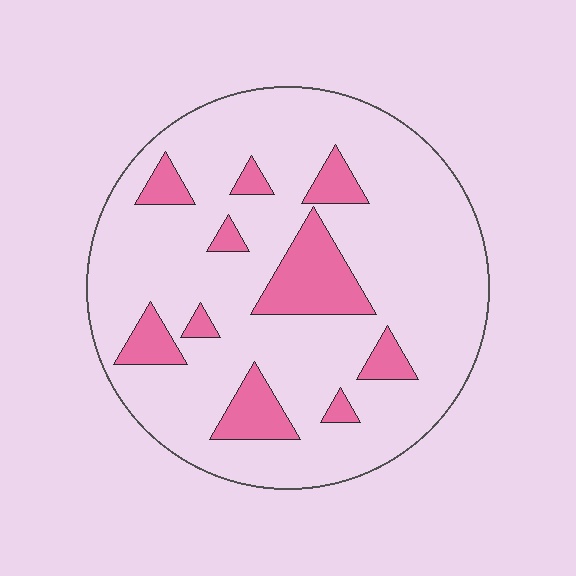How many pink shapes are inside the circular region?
10.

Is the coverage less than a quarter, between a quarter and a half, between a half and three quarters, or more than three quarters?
Less than a quarter.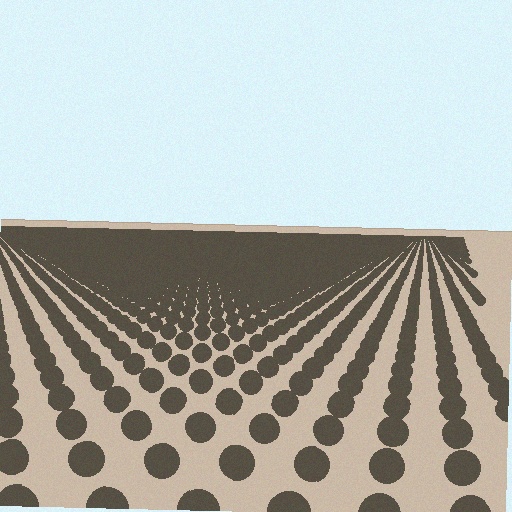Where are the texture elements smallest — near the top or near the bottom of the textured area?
Near the top.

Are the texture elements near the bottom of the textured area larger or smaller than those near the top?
Larger. Near the bottom, elements are closer to the viewer and appear at a bigger on-screen size.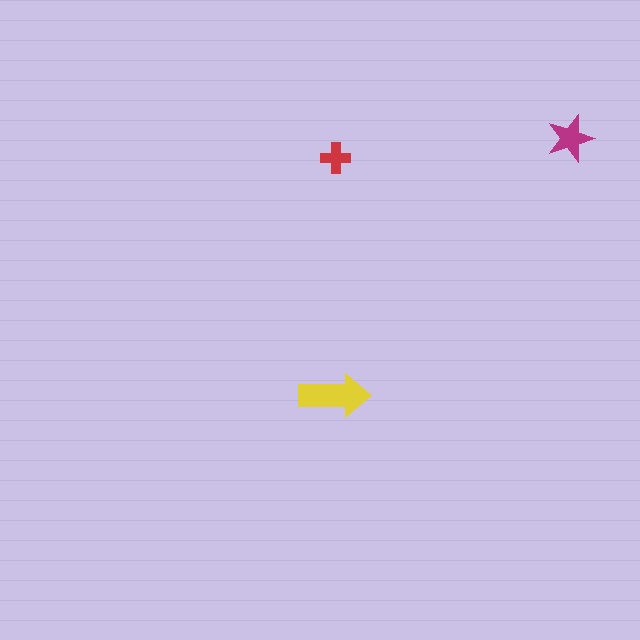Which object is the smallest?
The red cross.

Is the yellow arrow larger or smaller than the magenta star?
Larger.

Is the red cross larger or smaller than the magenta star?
Smaller.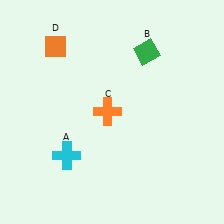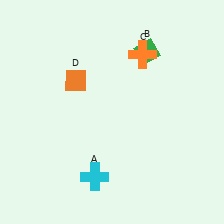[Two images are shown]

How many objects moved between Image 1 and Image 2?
3 objects moved between the two images.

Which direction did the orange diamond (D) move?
The orange diamond (D) moved down.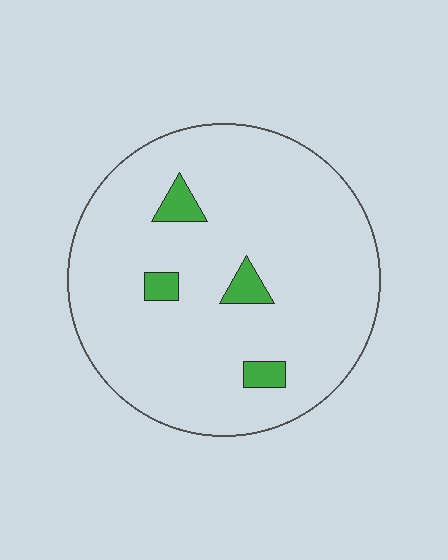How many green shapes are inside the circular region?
4.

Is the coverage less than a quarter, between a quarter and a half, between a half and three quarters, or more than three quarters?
Less than a quarter.